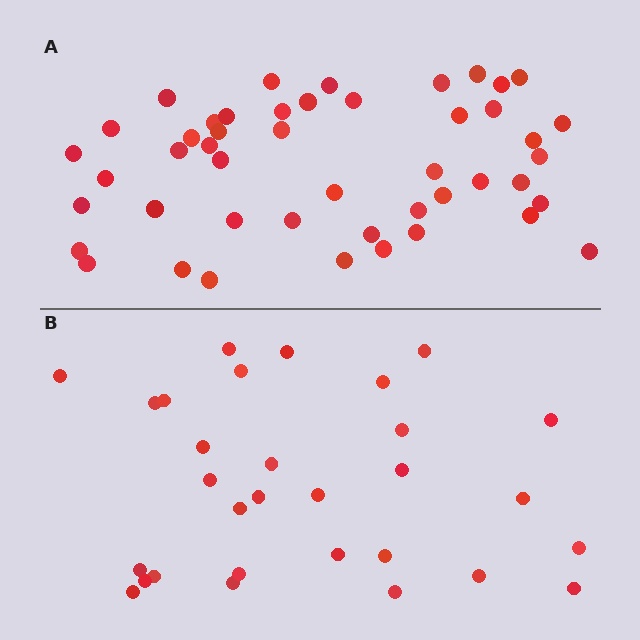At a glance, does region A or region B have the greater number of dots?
Region A (the top region) has more dots.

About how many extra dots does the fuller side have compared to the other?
Region A has approximately 15 more dots than region B.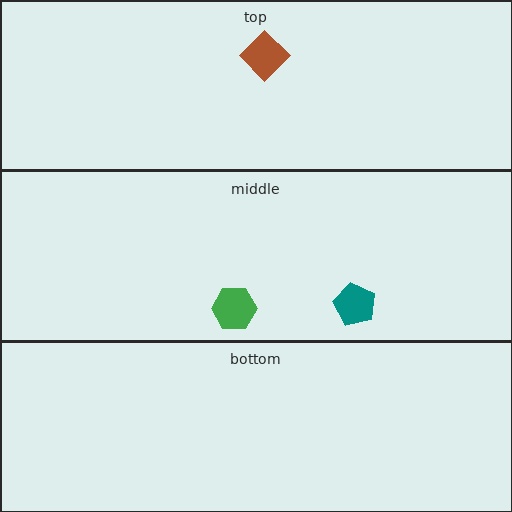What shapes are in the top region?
The brown diamond.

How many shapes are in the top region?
1.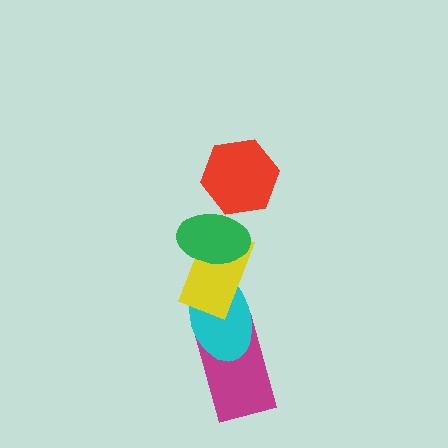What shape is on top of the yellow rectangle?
The green ellipse is on top of the yellow rectangle.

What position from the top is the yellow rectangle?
The yellow rectangle is 3rd from the top.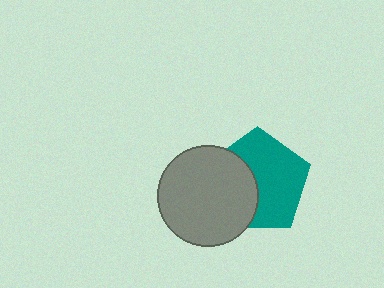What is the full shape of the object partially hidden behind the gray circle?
The partially hidden object is a teal pentagon.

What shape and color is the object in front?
The object in front is a gray circle.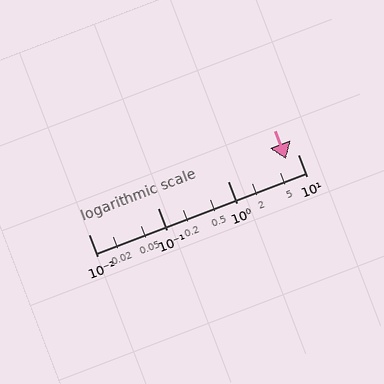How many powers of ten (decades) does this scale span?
The scale spans 3 decades, from 0.01 to 10.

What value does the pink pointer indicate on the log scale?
The pointer indicates approximately 6.7.